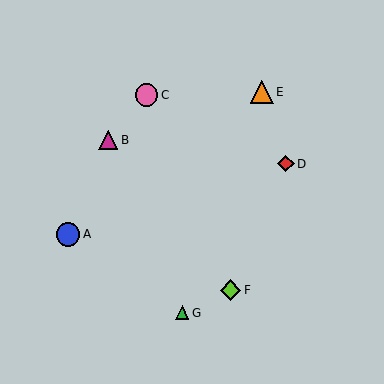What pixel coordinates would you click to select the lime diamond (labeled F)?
Click at (230, 290) to select the lime diamond F.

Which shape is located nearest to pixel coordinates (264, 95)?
The orange triangle (labeled E) at (262, 92) is nearest to that location.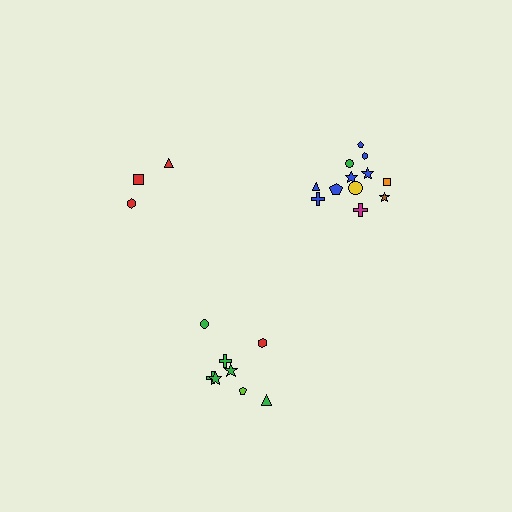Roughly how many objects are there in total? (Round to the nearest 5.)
Roughly 25 objects in total.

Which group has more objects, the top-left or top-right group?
The top-right group.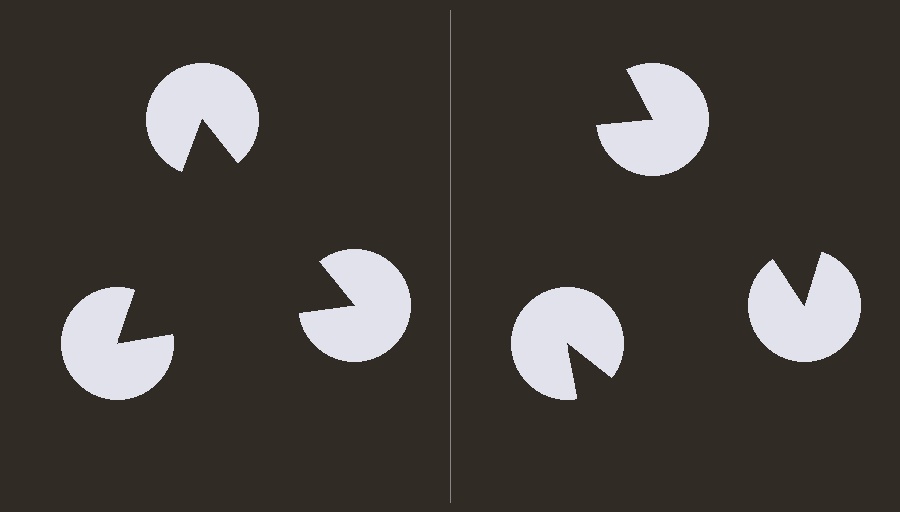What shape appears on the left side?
An illusory triangle.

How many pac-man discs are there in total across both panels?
6 — 3 on each side.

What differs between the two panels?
The pac-man discs are positioned identically on both sides; only the wedge orientations differ. On the left they align to a triangle; on the right they are misaligned.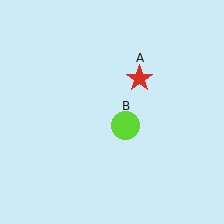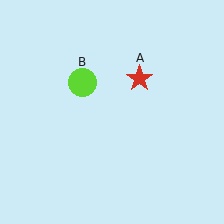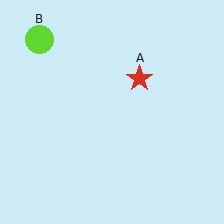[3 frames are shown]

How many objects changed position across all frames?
1 object changed position: lime circle (object B).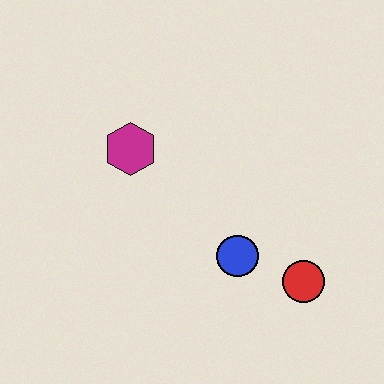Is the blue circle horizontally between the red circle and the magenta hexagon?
Yes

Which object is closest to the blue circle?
The red circle is closest to the blue circle.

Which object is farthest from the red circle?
The magenta hexagon is farthest from the red circle.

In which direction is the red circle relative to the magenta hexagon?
The red circle is to the right of the magenta hexagon.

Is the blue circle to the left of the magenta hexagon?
No